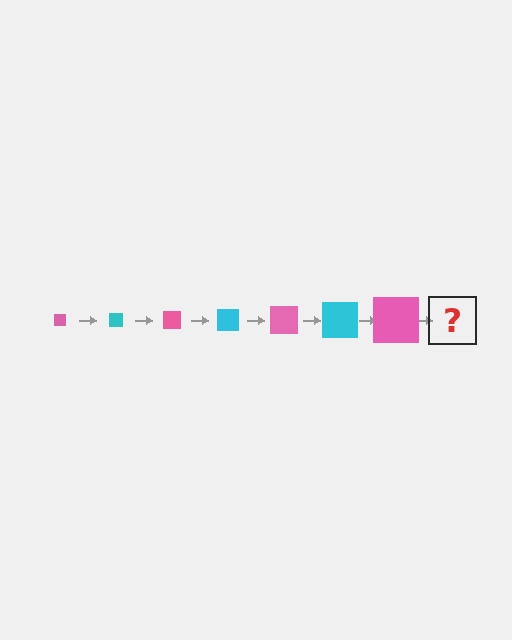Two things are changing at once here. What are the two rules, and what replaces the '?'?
The two rules are that the square grows larger each step and the color cycles through pink and cyan. The '?' should be a cyan square, larger than the previous one.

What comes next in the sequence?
The next element should be a cyan square, larger than the previous one.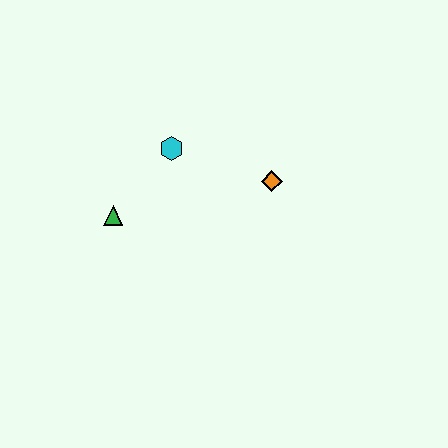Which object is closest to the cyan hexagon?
The green triangle is closest to the cyan hexagon.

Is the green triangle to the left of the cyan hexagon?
Yes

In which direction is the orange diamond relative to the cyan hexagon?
The orange diamond is to the right of the cyan hexagon.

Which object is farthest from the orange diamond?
The green triangle is farthest from the orange diamond.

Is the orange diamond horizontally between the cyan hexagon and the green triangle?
No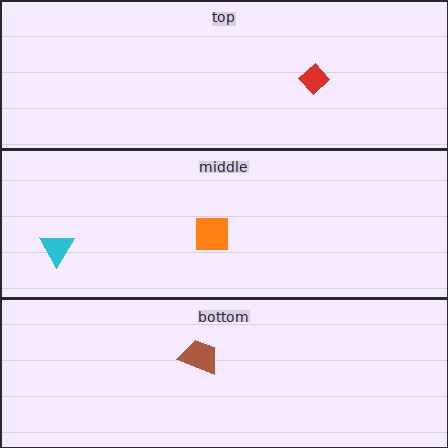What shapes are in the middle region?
The cyan triangle, the orange square.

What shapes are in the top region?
The red diamond.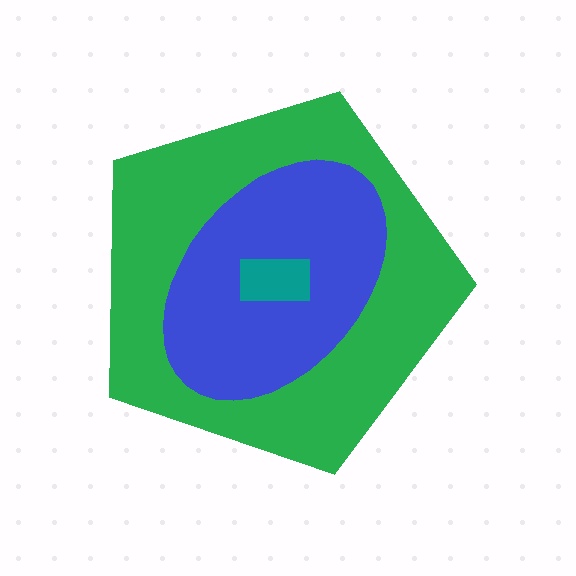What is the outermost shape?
The green pentagon.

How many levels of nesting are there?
3.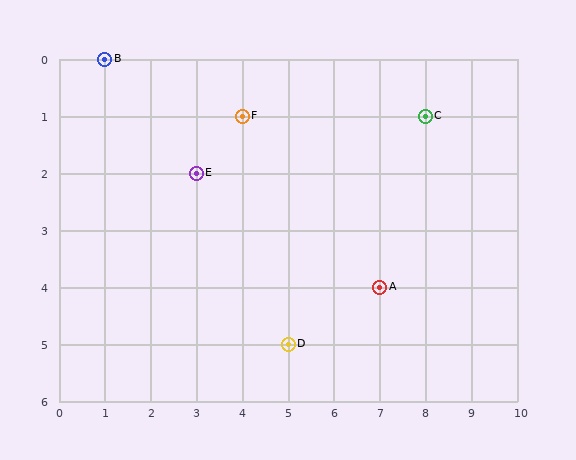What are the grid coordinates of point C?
Point C is at grid coordinates (8, 1).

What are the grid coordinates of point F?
Point F is at grid coordinates (4, 1).